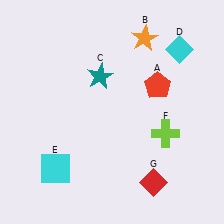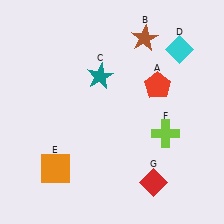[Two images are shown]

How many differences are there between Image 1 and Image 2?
There are 2 differences between the two images.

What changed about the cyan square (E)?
In Image 1, E is cyan. In Image 2, it changed to orange.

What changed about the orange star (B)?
In Image 1, B is orange. In Image 2, it changed to brown.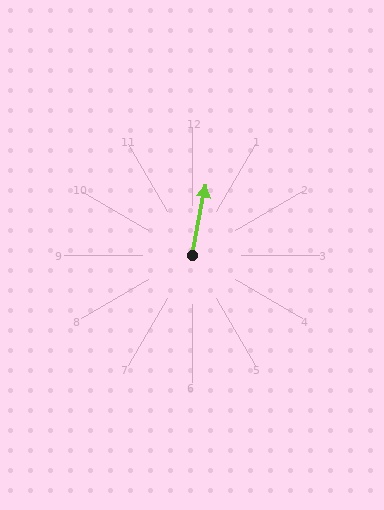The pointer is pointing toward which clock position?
Roughly 12 o'clock.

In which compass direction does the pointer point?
North.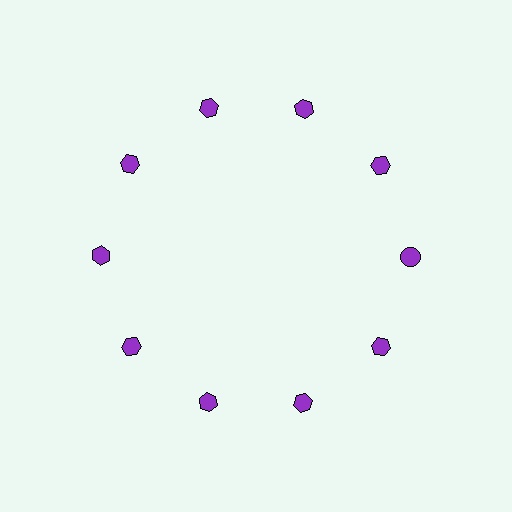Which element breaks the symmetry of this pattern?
The purple circle at roughly the 3 o'clock position breaks the symmetry. All other shapes are purple hexagons.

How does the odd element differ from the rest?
It has a different shape: circle instead of hexagon.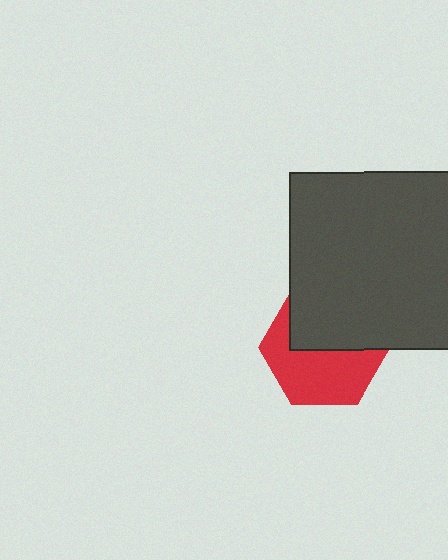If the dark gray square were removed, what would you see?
You would see the complete red hexagon.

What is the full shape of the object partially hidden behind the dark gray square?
The partially hidden object is a red hexagon.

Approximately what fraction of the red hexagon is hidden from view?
Roughly 46% of the red hexagon is hidden behind the dark gray square.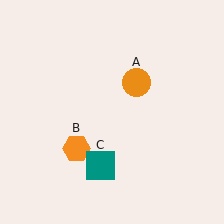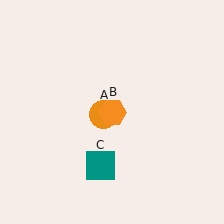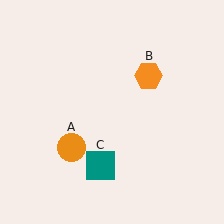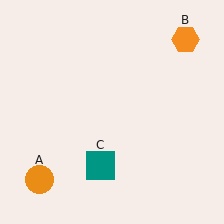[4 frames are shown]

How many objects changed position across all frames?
2 objects changed position: orange circle (object A), orange hexagon (object B).